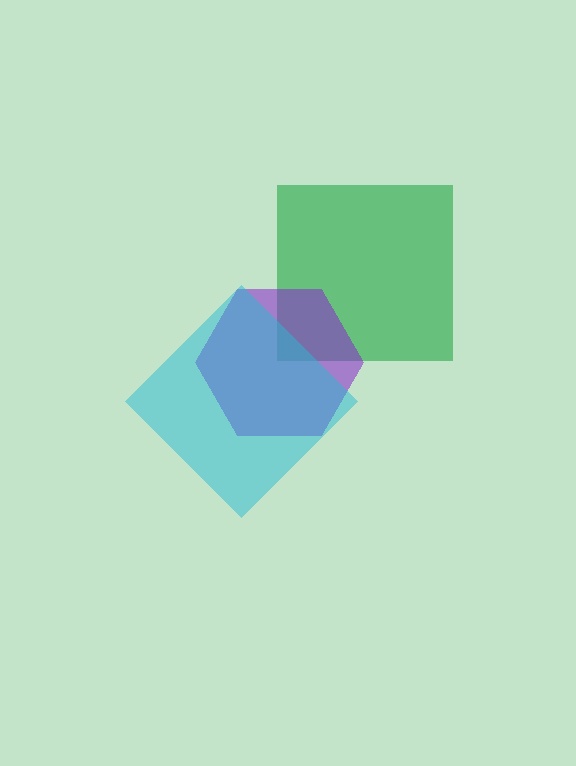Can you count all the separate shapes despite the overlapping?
Yes, there are 3 separate shapes.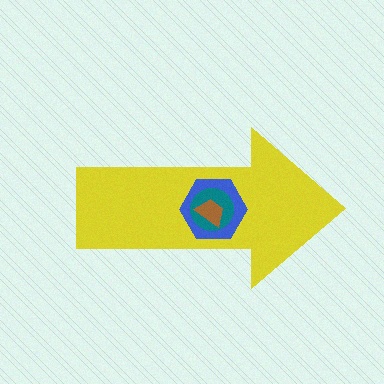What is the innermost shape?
The brown trapezoid.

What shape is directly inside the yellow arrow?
The blue hexagon.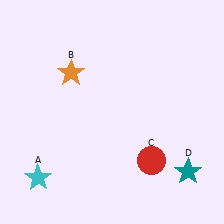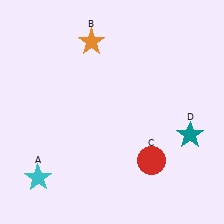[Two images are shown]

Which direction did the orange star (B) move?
The orange star (B) moved up.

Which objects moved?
The objects that moved are: the orange star (B), the teal star (D).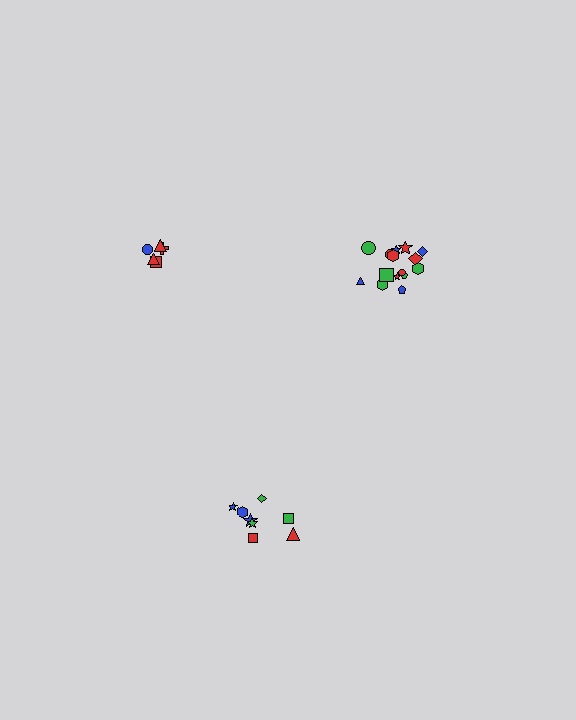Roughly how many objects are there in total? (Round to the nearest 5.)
Roughly 30 objects in total.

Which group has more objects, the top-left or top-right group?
The top-right group.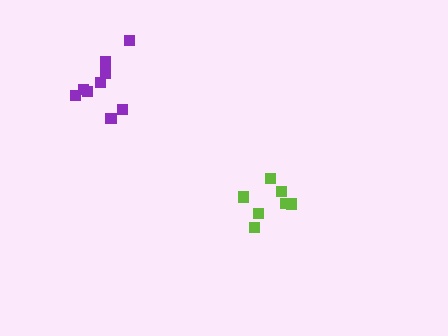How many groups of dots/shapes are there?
There are 2 groups.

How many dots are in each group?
Group 1: 9 dots, Group 2: 7 dots (16 total).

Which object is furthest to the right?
The lime cluster is rightmost.